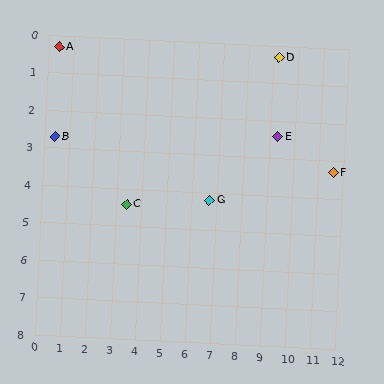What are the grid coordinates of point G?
Point G is at approximately (6.7, 4.2).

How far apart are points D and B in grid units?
Points D and B are about 9.1 grid units apart.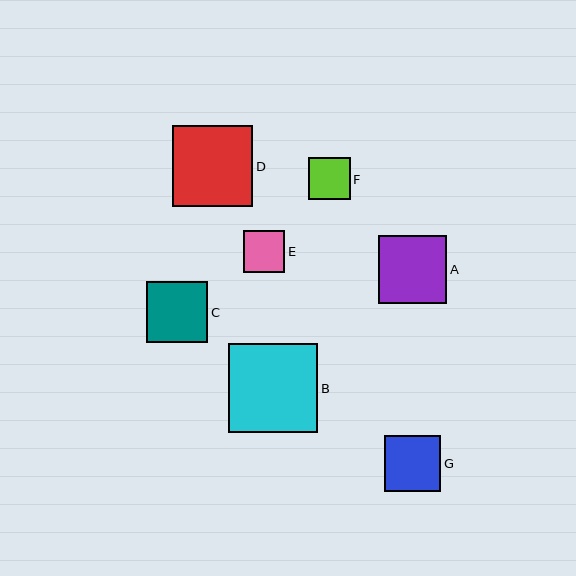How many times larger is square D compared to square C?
Square D is approximately 1.3 times the size of square C.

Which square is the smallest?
Square E is the smallest with a size of approximately 42 pixels.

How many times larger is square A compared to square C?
Square A is approximately 1.1 times the size of square C.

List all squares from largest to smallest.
From largest to smallest: B, D, A, C, G, F, E.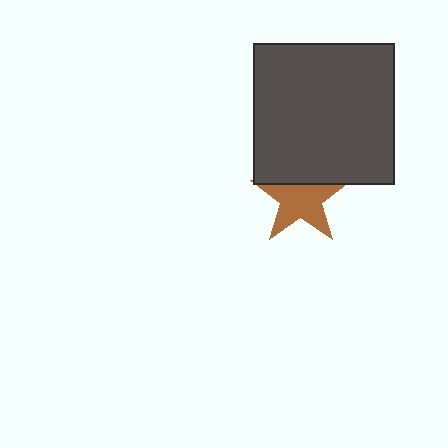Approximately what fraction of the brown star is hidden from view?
Roughly 31% of the brown star is hidden behind the dark gray square.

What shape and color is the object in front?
The object in front is a dark gray square.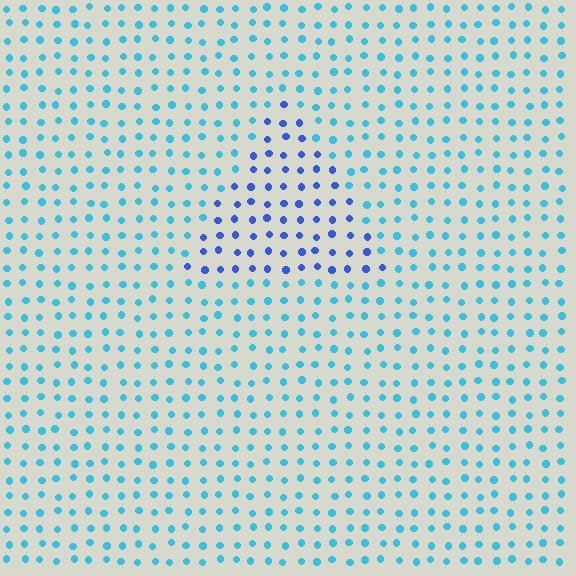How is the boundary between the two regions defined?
The boundary is defined purely by a slight shift in hue (about 36 degrees). Spacing, size, and orientation are identical on both sides.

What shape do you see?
I see a triangle.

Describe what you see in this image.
The image is filled with small cyan elements in a uniform arrangement. A triangle-shaped region is visible where the elements are tinted to a slightly different hue, forming a subtle color boundary.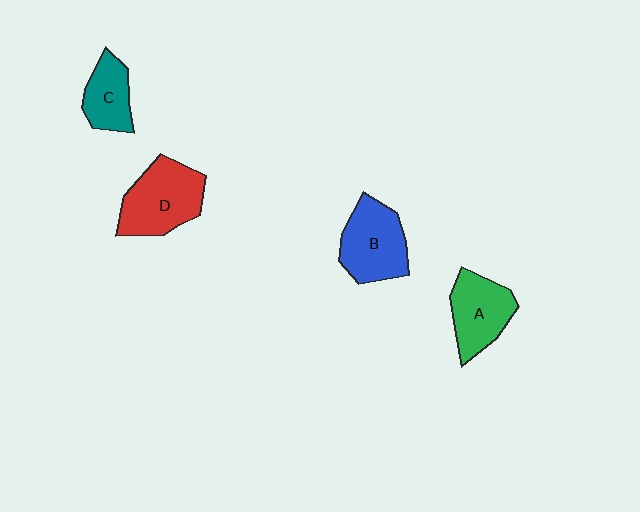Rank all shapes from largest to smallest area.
From largest to smallest: D (red), B (blue), A (green), C (teal).